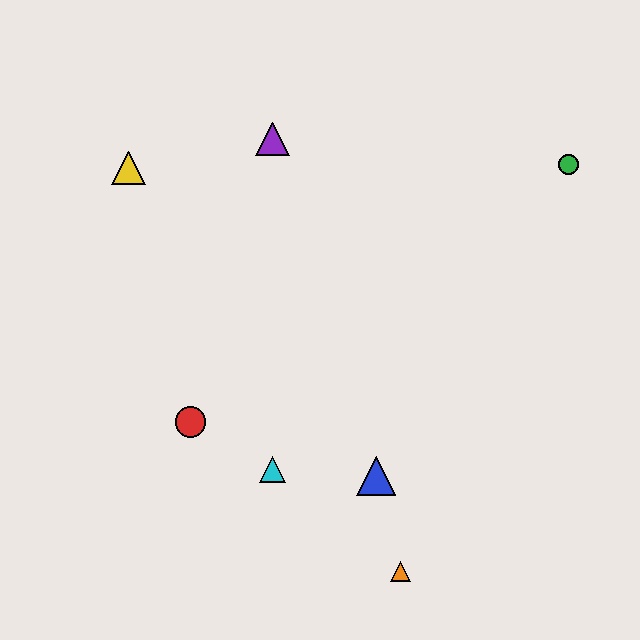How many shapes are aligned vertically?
2 shapes (the purple triangle, the cyan triangle) are aligned vertically.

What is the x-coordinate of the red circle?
The red circle is at x≈190.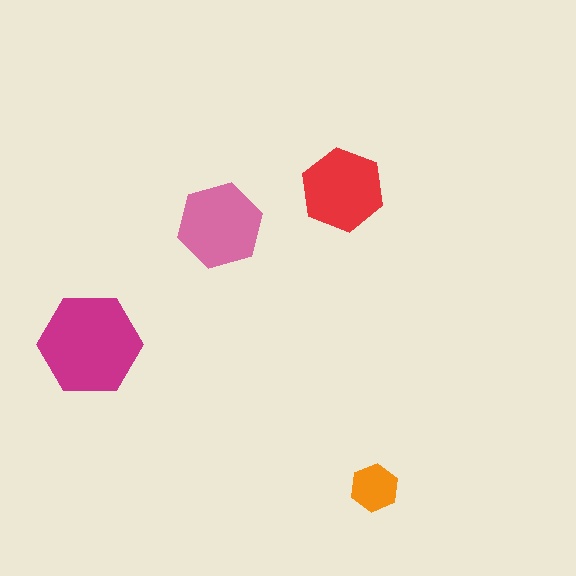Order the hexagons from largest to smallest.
the magenta one, the pink one, the red one, the orange one.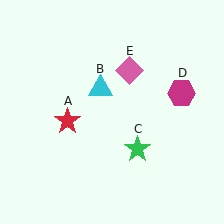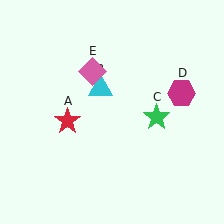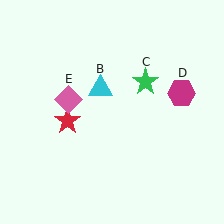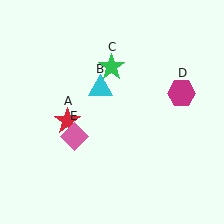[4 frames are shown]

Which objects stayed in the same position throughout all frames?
Red star (object A) and cyan triangle (object B) and magenta hexagon (object D) remained stationary.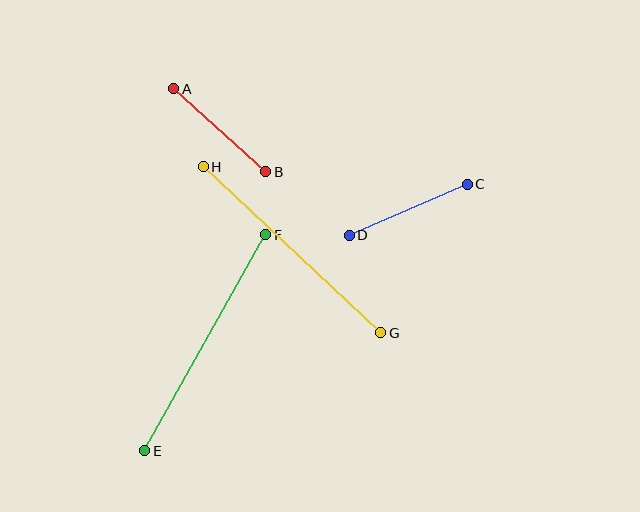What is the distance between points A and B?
The distance is approximately 124 pixels.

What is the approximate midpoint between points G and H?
The midpoint is at approximately (292, 250) pixels.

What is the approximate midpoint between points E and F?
The midpoint is at approximately (205, 343) pixels.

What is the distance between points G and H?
The distance is approximately 243 pixels.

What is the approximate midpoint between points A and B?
The midpoint is at approximately (220, 130) pixels.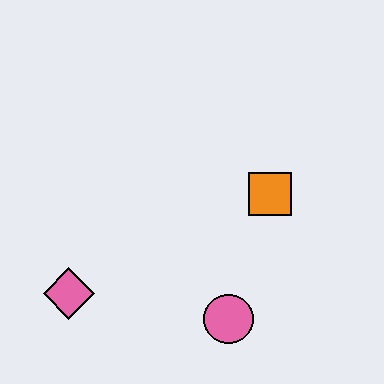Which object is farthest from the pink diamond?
The orange square is farthest from the pink diamond.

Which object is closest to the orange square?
The pink circle is closest to the orange square.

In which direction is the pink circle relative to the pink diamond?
The pink circle is to the right of the pink diamond.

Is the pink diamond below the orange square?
Yes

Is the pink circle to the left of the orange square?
Yes